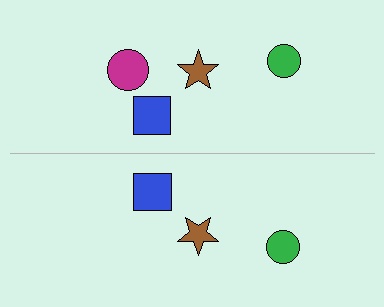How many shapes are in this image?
There are 7 shapes in this image.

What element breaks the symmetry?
A magenta circle is missing from the bottom side.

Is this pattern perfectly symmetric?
No, the pattern is not perfectly symmetric. A magenta circle is missing from the bottom side.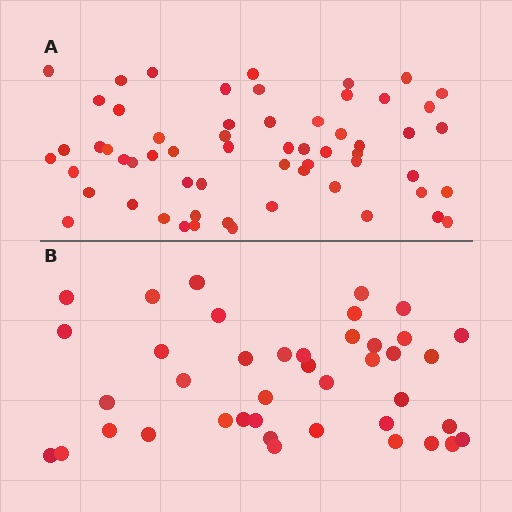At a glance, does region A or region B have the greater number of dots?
Region A (the top region) has more dots.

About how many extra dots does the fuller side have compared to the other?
Region A has approximately 20 more dots than region B.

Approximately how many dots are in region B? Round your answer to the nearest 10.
About 40 dots. (The exact count is 41, which rounds to 40.)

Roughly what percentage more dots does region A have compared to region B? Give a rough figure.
About 45% more.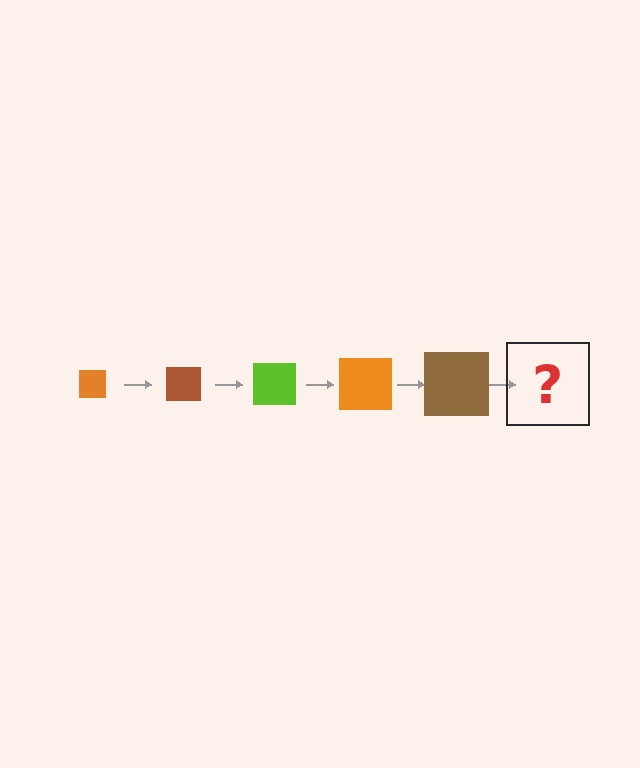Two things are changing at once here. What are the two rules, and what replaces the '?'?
The two rules are that the square grows larger each step and the color cycles through orange, brown, and lime. The '?' should be a lime square, larger than the previous one.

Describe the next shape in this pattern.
It should be a lime square, larger than the previous one.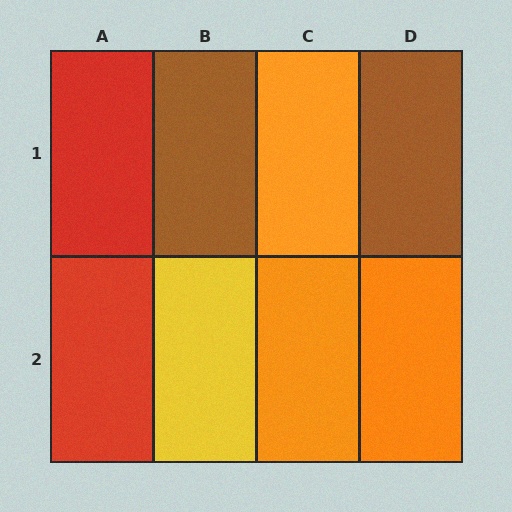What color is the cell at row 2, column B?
Yellow.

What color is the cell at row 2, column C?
Orange.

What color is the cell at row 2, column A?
Red.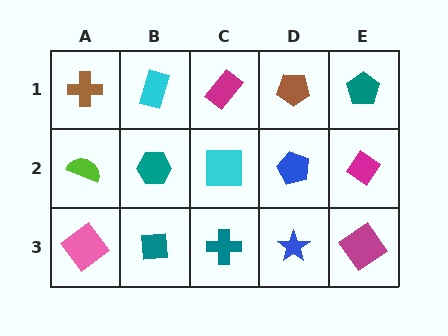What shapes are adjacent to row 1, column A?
A lime semicircle (row 2, column A), a cyan rectangle (row 1, column B).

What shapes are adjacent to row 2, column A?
A brown cross (row 1, column A), a pink diamond (row 3, column A), a teal hexagon (row 2, column B).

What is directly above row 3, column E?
A magenta diamond.